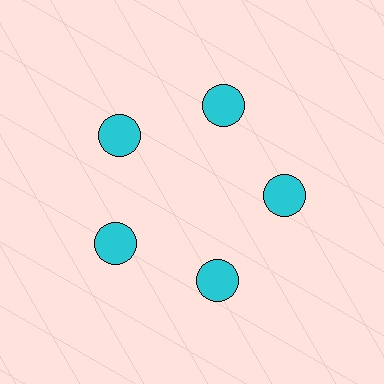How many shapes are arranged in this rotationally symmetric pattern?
There are 5 shapes, arranged in 5 groups of 1.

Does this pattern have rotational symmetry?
Yes, this pattern has 5-fold rotational symmetry. It looks the same after rotating 72 degrees around the center.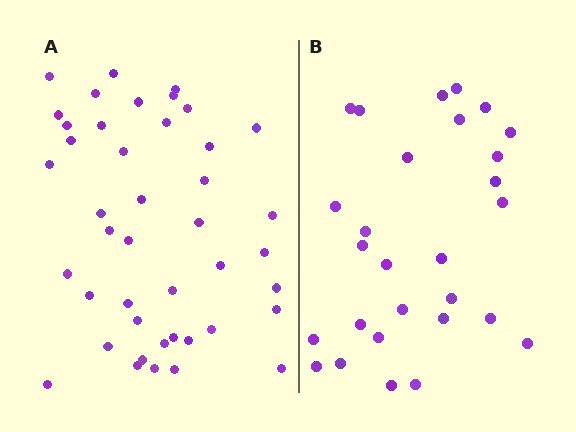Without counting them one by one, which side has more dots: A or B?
Region A (the left region) has more dots.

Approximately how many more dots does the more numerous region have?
Region A has approximately 15 more dots than region B.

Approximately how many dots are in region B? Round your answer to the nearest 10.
About 30 dots. (The exact count is 28, which rounds to 30.)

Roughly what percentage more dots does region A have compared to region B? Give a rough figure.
About 55% more.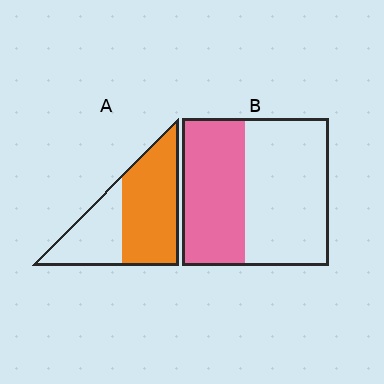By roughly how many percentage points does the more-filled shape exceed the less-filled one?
By roughly 20 percentage points (A over B).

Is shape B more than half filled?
No.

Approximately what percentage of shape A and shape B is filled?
A is approximately 60% and B is approximately 45%.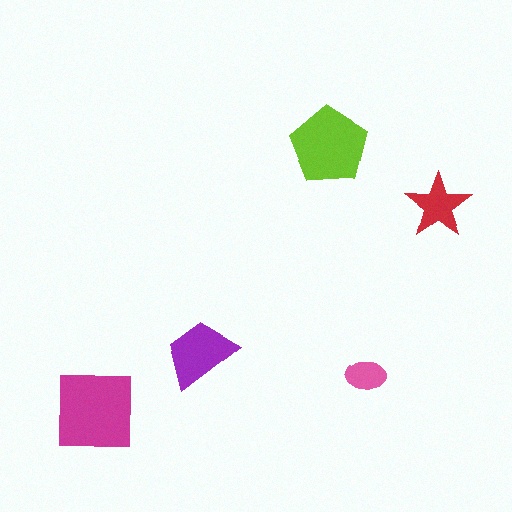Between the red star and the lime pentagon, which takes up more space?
The lime pentagon.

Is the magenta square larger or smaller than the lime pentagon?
Larger.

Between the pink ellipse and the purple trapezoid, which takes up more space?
The purple trapezoid.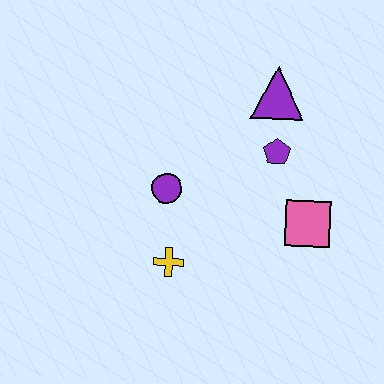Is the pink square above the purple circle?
No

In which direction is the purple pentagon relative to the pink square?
The purple pentagon is above the pink square.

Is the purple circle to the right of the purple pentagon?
No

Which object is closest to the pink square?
The purple pentagon is closest to the pink square.